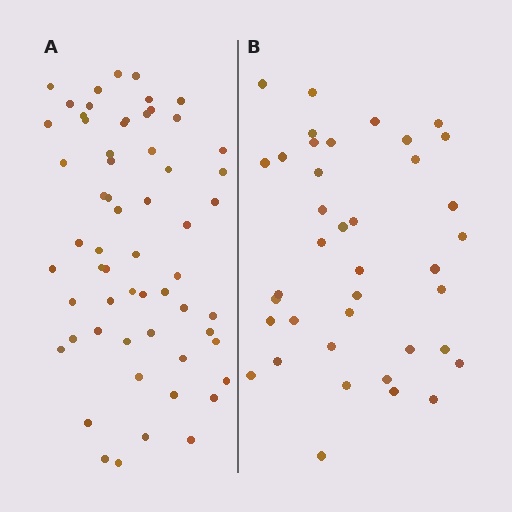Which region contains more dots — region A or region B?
Region A (the left region) has more dots.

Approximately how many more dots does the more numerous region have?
Region A has approximately 20 more dots than region B.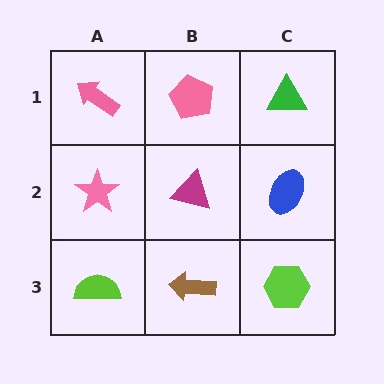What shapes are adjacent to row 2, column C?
A green triangle (row 1, column C), a lime hexagon (row 3, column C), a magenta triangle (row 2, column B).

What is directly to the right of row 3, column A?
A brown arrow.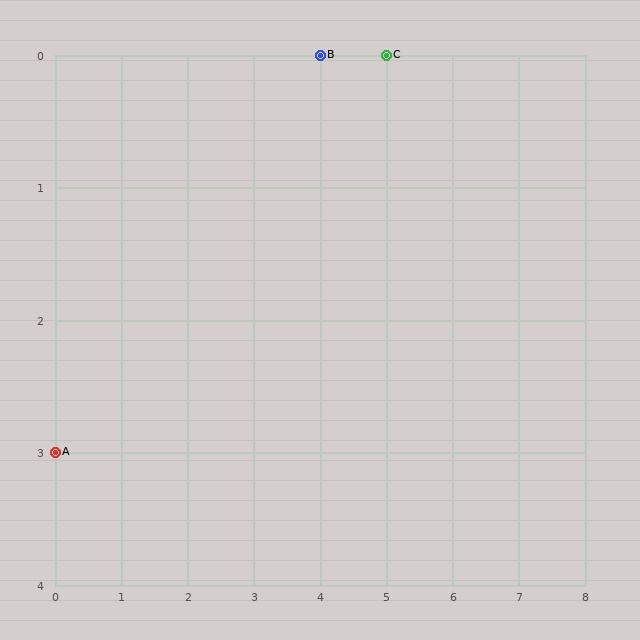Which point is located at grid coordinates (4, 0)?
Point B is at (4, 0).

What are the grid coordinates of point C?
Point C is at grid coordinates (5, 0).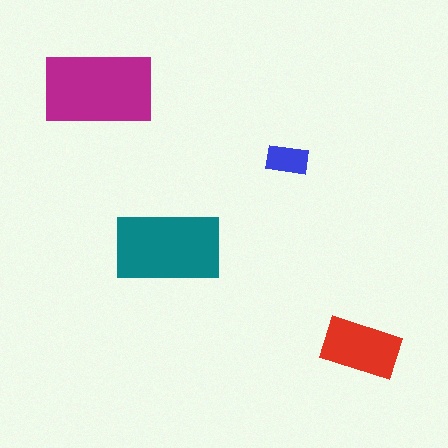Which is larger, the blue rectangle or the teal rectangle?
The teal one.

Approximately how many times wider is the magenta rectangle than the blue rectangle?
About 2.5 times wider.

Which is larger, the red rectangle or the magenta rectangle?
The magenta one.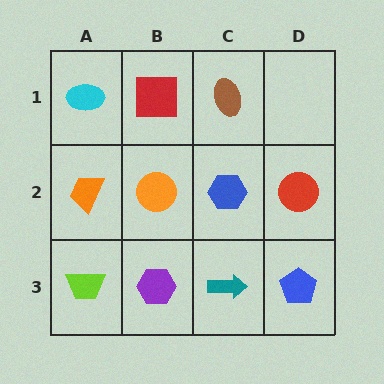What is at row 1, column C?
A brown ellipse.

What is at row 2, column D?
A red circle.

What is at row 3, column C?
A teal arrow.